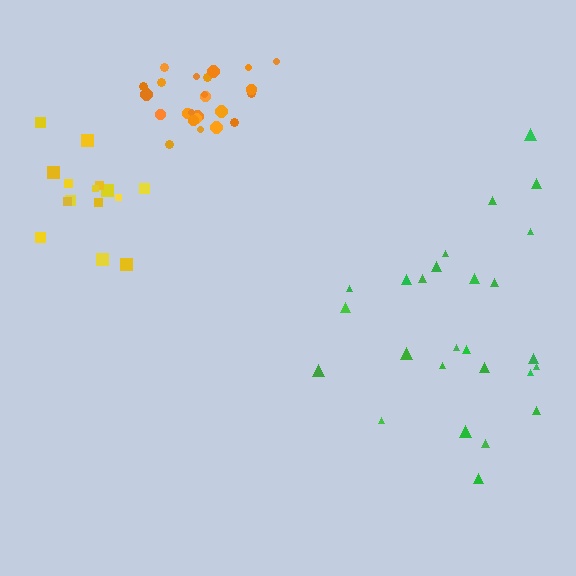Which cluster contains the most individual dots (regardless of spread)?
Green (26).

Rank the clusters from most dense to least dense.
orange, yellow, green.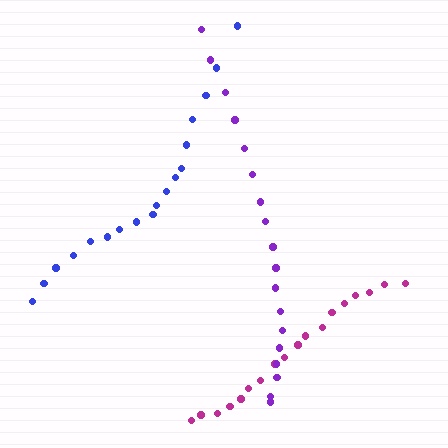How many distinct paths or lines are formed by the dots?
There are 3 distinct paths.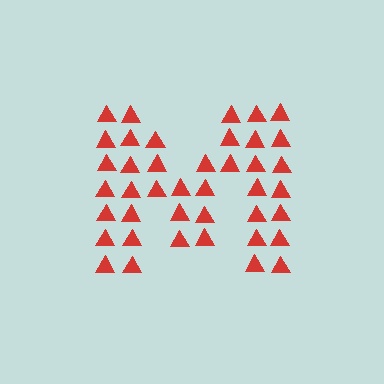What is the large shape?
The large shape is the letter M.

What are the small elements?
The small elements are triangles.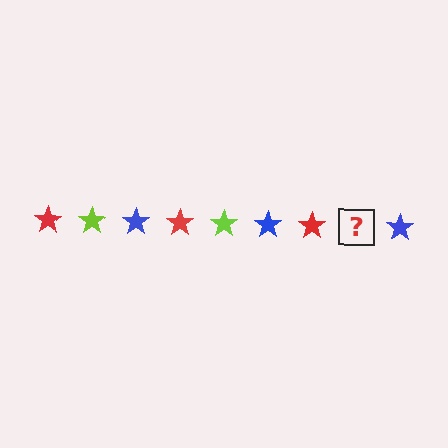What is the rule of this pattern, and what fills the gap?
The rule is that the pattern cycles through red, lime, blue stars. The gap should be filled with a lime star.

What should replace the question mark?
The question mark should be replaced with a lime star.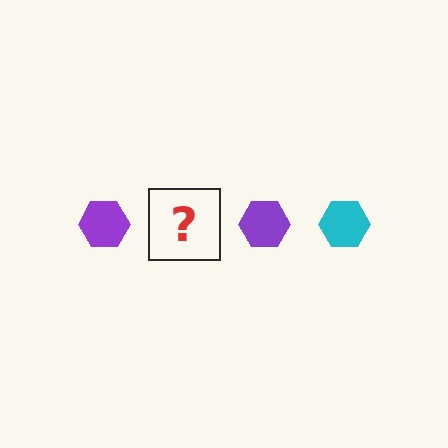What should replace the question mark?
The question mark should be replaced with a cyan hexagon.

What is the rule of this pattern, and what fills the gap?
The rule is that the pattern cycles through purple, cyan hexagons. The gap should be filled with a cyan hexagon.